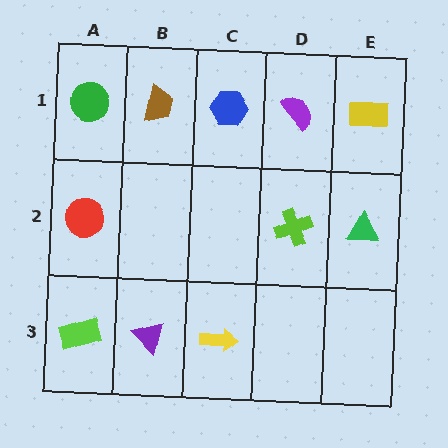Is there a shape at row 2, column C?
No, that cell is empty.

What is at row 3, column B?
A purple triangle.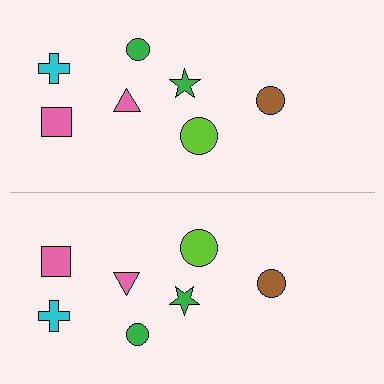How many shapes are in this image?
There are 14 shapes in this image.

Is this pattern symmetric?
Yes, this pattern has bilateral (reflection) symmetry.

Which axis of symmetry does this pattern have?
The pattern has a horizontal axis of symmetry running through the center of the image.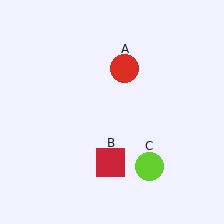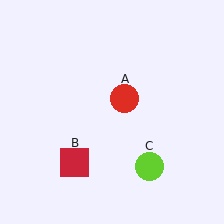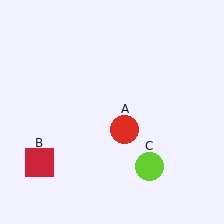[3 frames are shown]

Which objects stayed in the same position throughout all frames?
Lime circle (object C) remained stationary.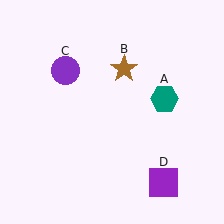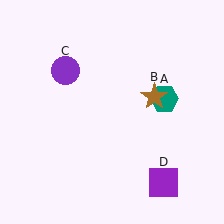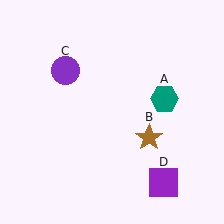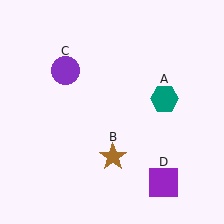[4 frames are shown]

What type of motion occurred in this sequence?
The brown star (object B) rotated clockwise around the center of the scene.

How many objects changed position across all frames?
1 object changed position: brown star (object B).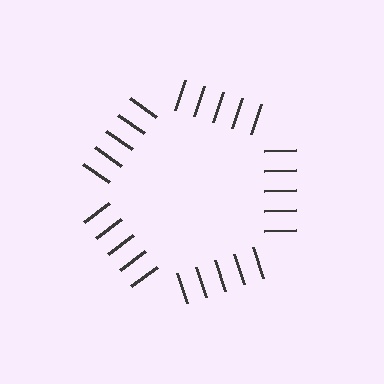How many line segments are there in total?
25 — 5 along each of the 5 edges.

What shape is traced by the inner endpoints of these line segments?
An illusory pentagon — the line segments terminate on its edges but no continuous stroke is drawn.